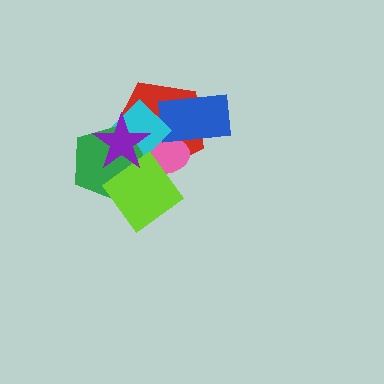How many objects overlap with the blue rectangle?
3 objects overlap with the blue rectangle.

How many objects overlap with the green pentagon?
5 objects overlap with the green pentagon.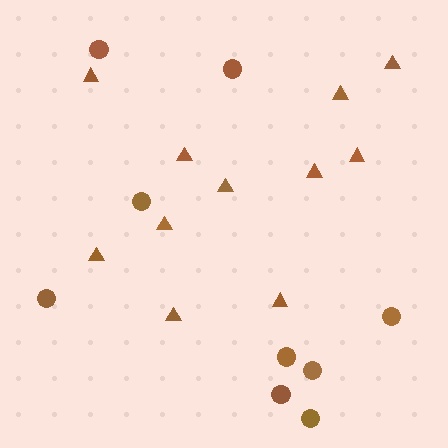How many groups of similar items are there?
There are 2 groups: one group of circles (9) and one group of triangles (11).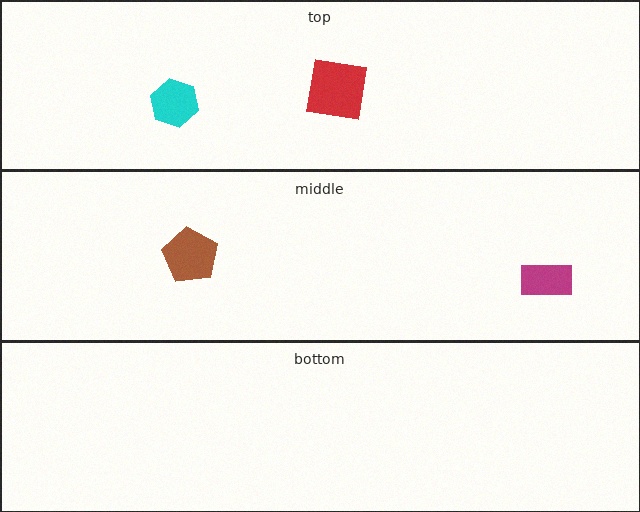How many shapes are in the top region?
2.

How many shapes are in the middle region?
2.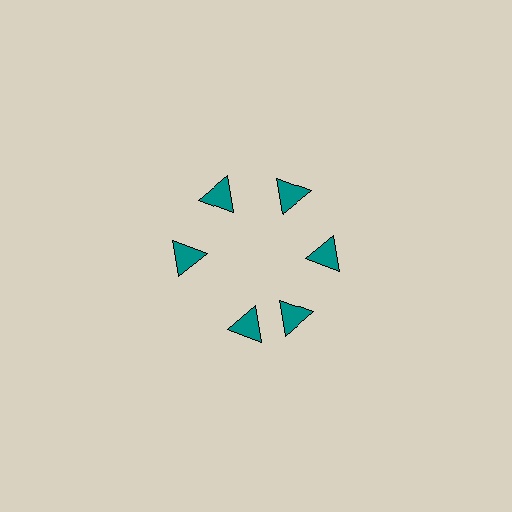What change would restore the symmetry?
The symmetry would be restored by rotating it back into even spacing with its neighbors so that all 6 triangles sit at equal angles and equal distance from the center.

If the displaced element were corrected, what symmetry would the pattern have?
It would have 6-fold rotational symmetry — the pattern would map onto itself every 60 degrees.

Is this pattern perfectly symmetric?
No. The 6 teal triangles are arranged in a ring, but one element near the 7 o'clock position is rotated out of alignment along the ring, breaking the 6-fold rotational symmetry.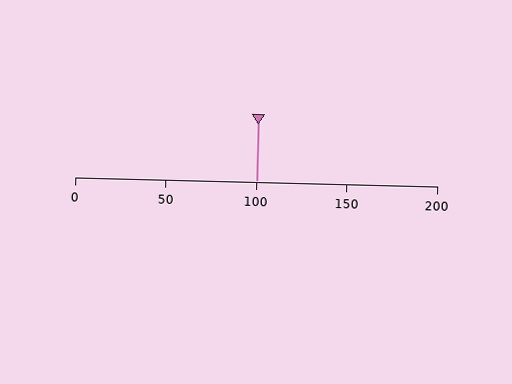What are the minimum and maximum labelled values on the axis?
The axis runs from 0 to 200.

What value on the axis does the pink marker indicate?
The marker indicates approximately 100.